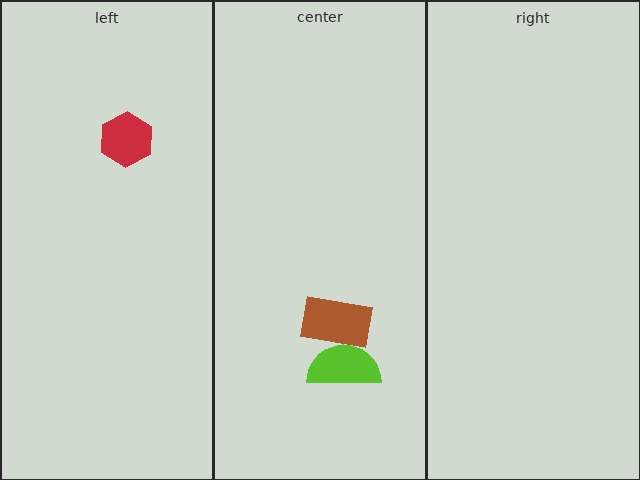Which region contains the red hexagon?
The left region.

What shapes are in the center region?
The lime semicircle, the brown rectangle.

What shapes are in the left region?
The red hexagon.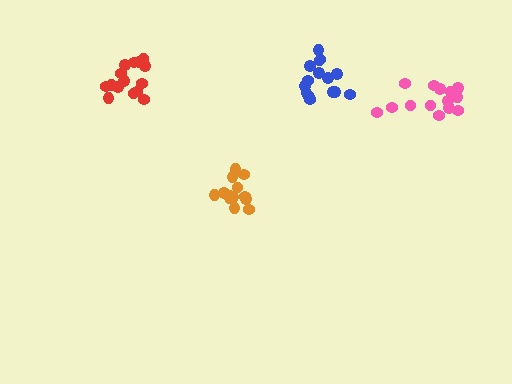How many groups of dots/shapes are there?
There are 4 groups.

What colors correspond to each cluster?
The clusters are colored: red, blue, orange, pink.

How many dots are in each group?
Group 1: 15 dots, Group 2: 15 dots, Group 3: 14 dots, Group 4: 14 dots (58 total).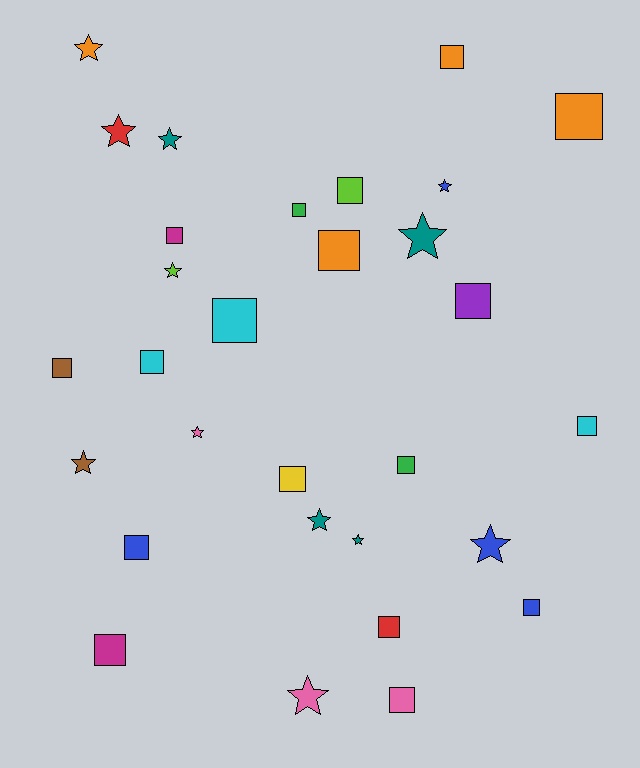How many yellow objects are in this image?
There is 1 yellow object.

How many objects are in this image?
There are 30 objects.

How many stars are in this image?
There are 12 stars.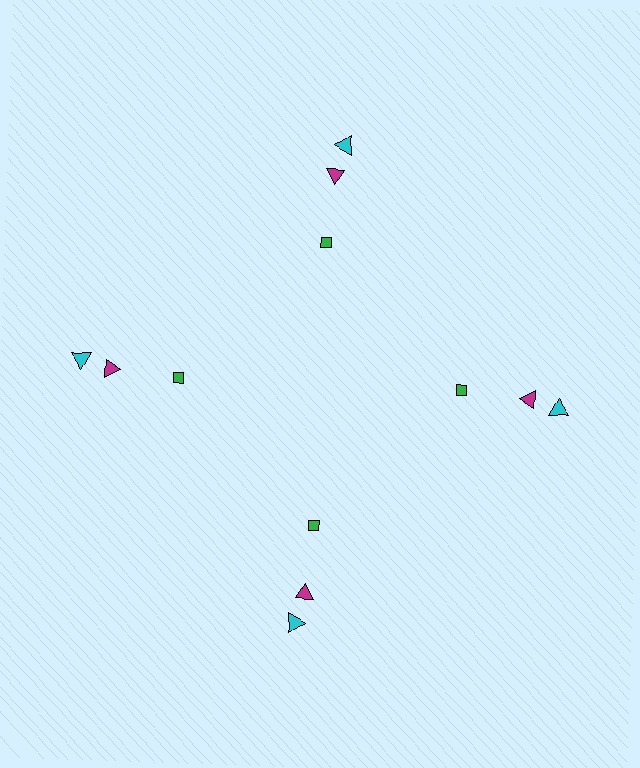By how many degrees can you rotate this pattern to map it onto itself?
The pattern maps onto itself every 90 degrees of rotation.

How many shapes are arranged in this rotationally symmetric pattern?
There are 12 shapes, arranged in 4 groups of 3.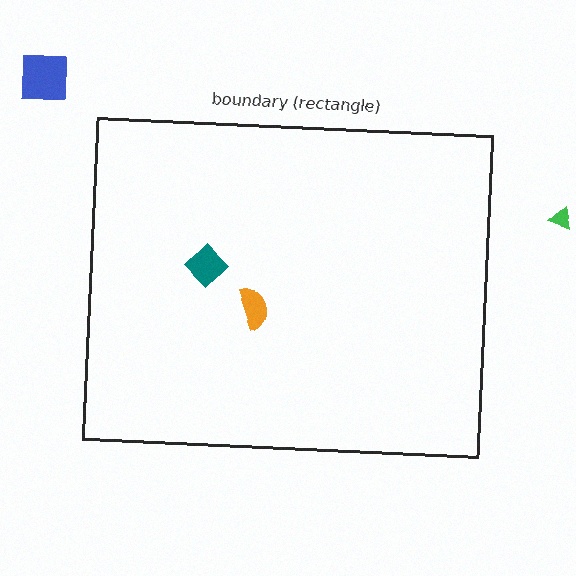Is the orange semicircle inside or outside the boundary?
Inside.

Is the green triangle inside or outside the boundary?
Outside.